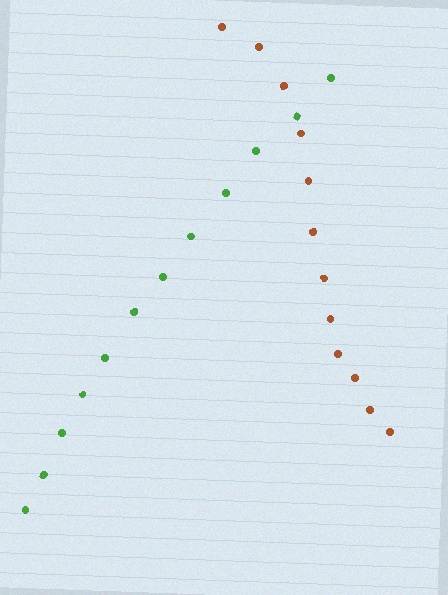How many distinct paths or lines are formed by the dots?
There are 2 distinct paths.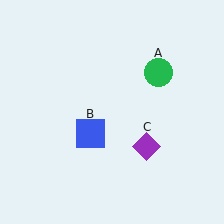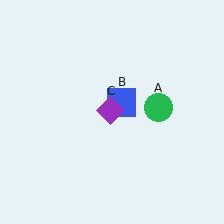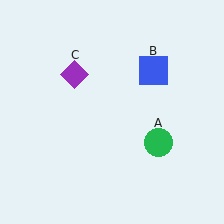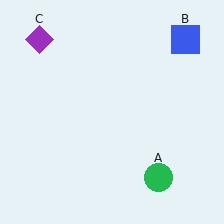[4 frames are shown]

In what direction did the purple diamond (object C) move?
The purple diamond (object C) moved up and to the left.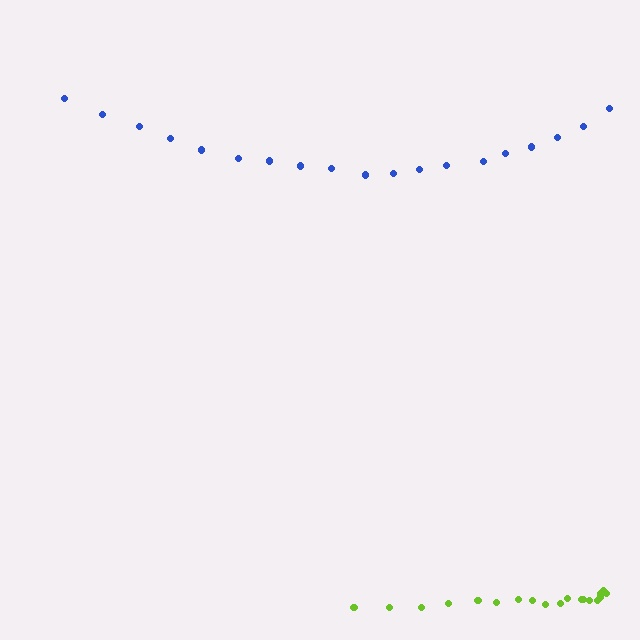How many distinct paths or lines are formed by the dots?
There are 2 distinct paths.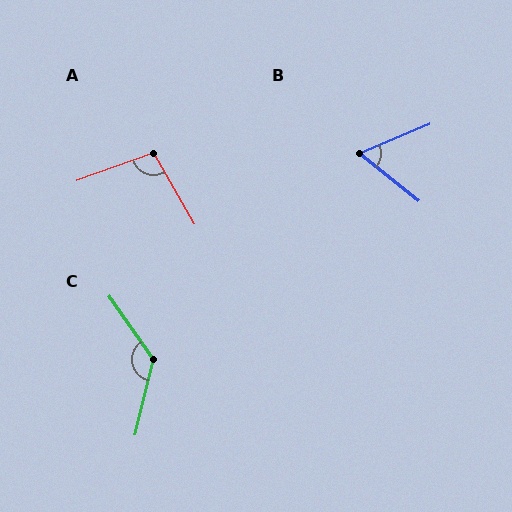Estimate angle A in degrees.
Approximately 100 degrees.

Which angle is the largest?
C, at approximately 132 degrees.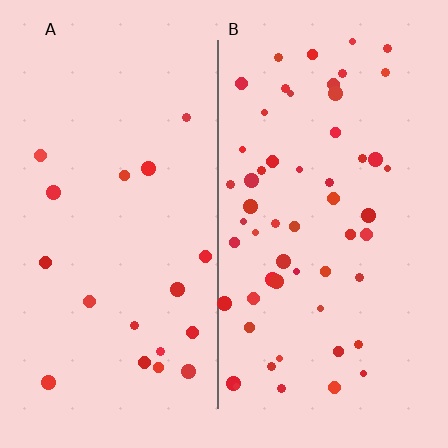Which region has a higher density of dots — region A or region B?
B (the right).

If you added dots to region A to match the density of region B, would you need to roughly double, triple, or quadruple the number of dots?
Approximately triple.